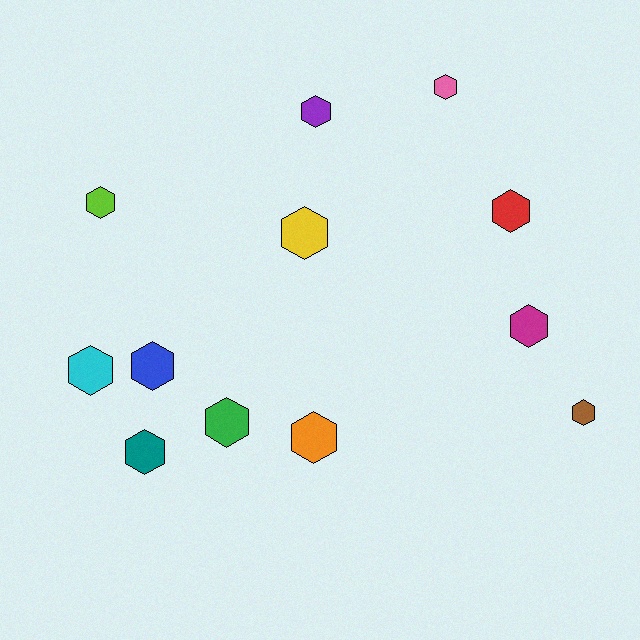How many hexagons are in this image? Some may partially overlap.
There are 12 hexagons.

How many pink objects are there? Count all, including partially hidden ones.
There is 1 pink object.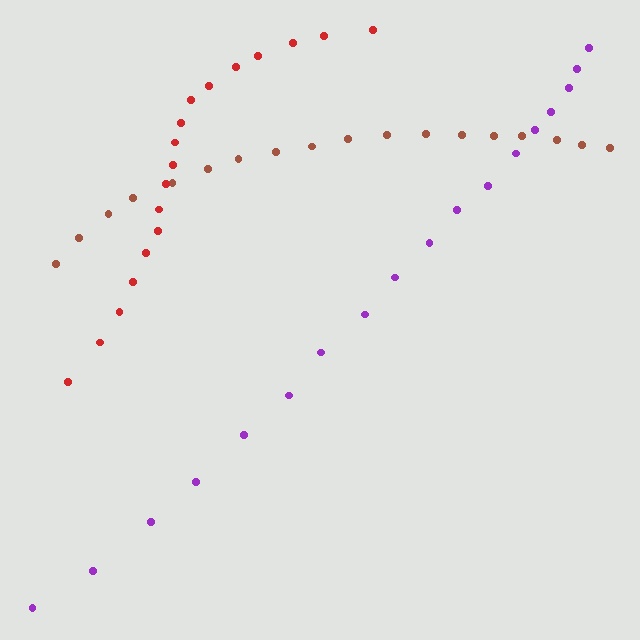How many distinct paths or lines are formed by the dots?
There are 3 distinct paths.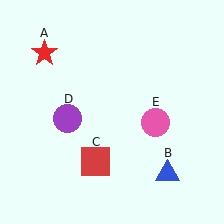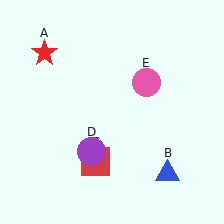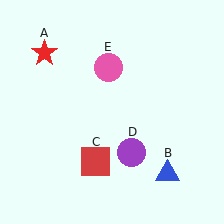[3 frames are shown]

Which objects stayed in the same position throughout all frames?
Red star (object A) and blue triangle (object B) and red square (object C) remained stationary.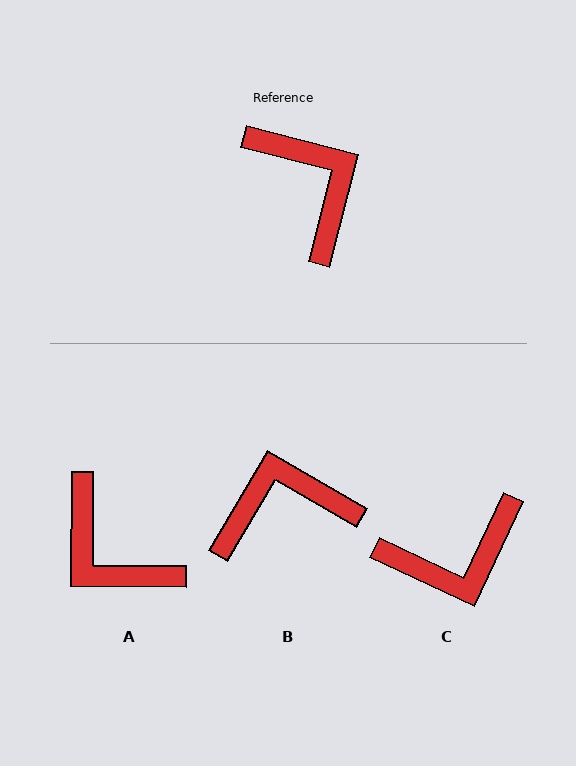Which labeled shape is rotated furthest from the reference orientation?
A, about 166 degrees away.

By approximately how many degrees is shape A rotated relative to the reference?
Approximately 166 degrees clockwise.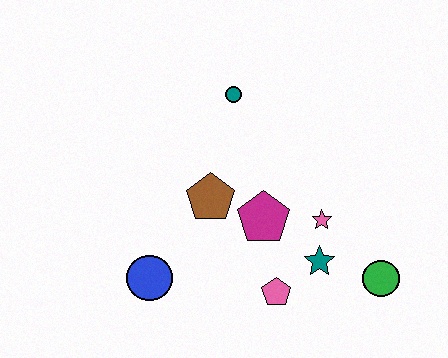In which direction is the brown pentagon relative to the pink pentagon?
The brown pentagon is above the pink pentagon.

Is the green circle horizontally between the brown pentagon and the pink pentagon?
No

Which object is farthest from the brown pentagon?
The green circle is farthest from the brown pentagon.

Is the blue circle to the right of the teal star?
No